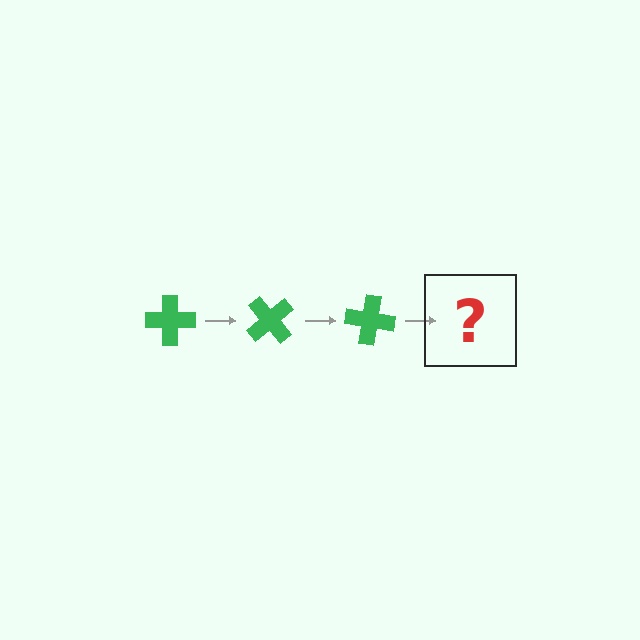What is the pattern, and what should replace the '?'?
The pattern is that the cross rotates 50 degrees each step. The '?' should be a green cross rotated 150 degrees.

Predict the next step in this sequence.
The next step is a green cross rotated 150 degrees.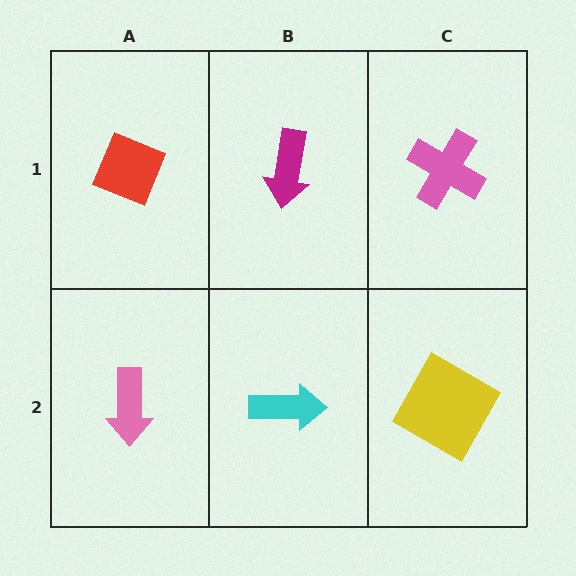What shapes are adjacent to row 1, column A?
A pink arrow (row 2, column A), a magenta arrow (row 1, column B).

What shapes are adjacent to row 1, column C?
A yellow square (row 2, column C), a magenta arrow (row 1, column B).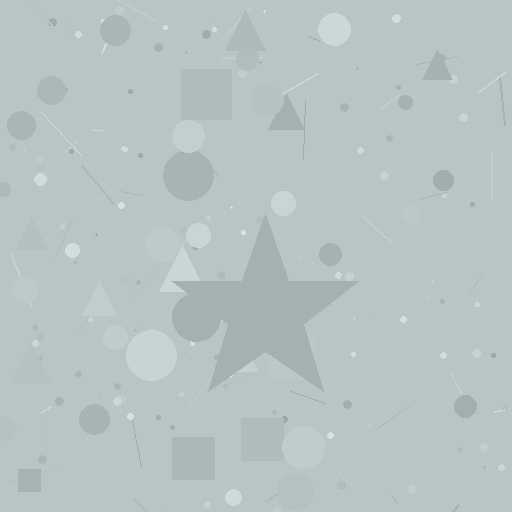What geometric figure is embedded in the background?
A star is embedded in the background.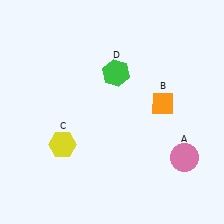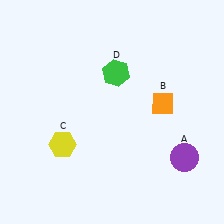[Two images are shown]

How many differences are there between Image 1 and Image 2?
There is 1 difference between the two images.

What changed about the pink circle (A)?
In Image 1, A is pink. In Image 2, it changed to purple.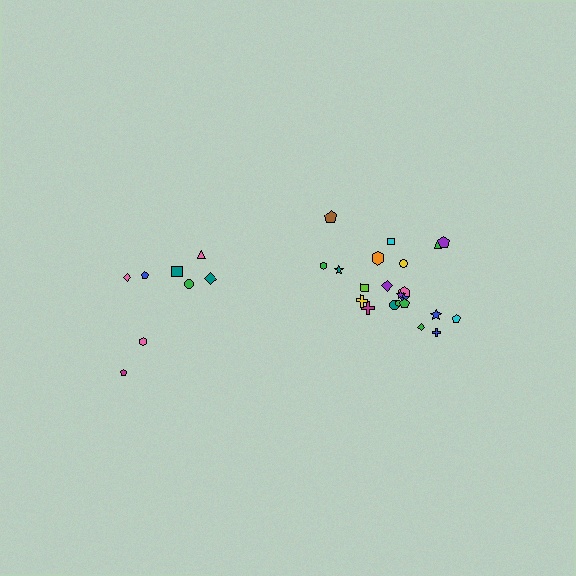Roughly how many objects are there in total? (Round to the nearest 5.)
Roughly 30 objects in total.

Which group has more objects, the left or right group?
The right group.